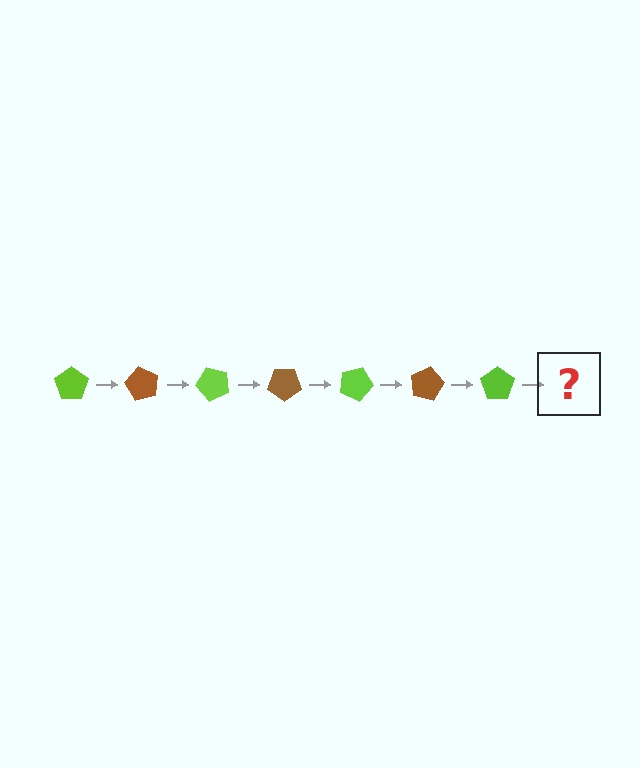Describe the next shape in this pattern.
It should be a brown pentagon, rotated 420 degrees from the start.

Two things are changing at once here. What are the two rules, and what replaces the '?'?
The two rules are that it rotates 60 degrees each step and the color cycles through lime and brown. The '?' should be a brown pentagon, rotated 420 degrees from the start.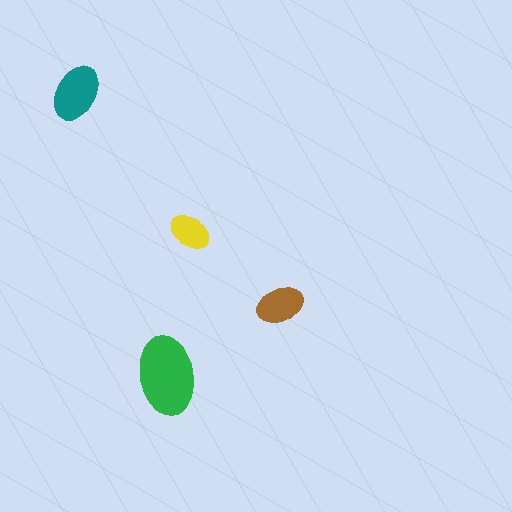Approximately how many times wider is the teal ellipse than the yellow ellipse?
About 1.5 times wider.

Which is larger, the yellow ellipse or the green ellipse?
The green one.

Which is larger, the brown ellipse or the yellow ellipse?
The brown one.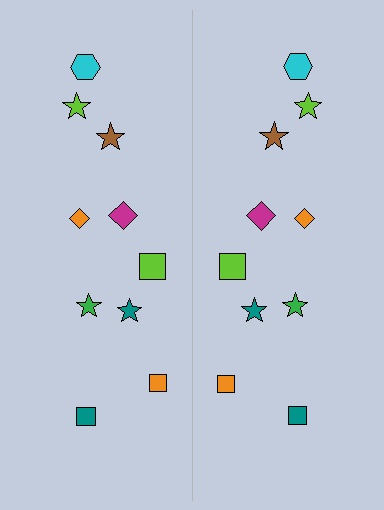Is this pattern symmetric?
Yes, this pattern has bilateral (reflection) symmetry.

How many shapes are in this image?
There are 20 shapes in this image.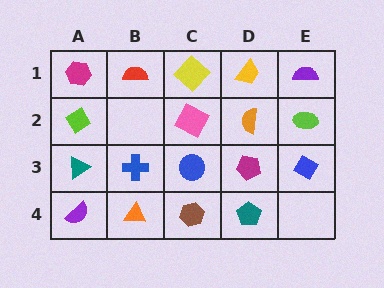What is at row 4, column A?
A purple semicircle.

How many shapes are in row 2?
4 shapes.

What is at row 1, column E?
A purple semicircle.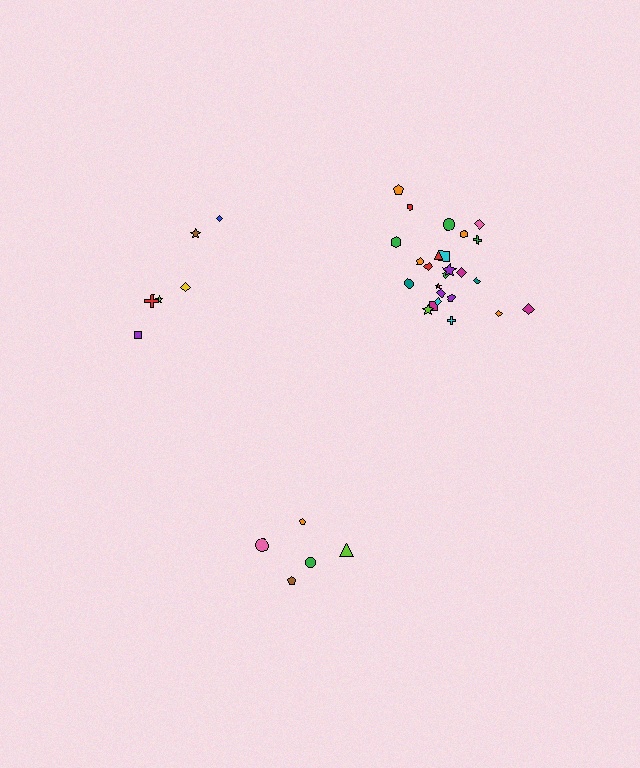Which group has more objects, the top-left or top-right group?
The top-right group.